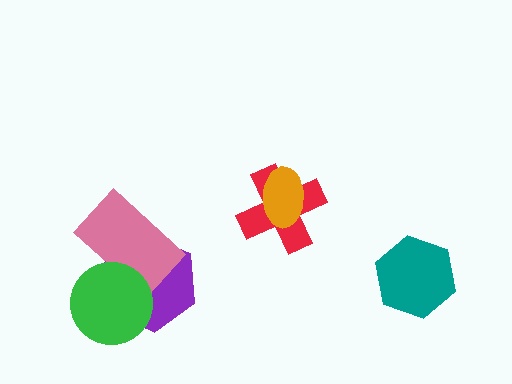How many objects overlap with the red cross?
1 object overlaps with the red cross.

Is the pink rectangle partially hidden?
Yes, it is partially covered by another shape.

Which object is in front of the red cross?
The orange ellipse is in front of the red cross.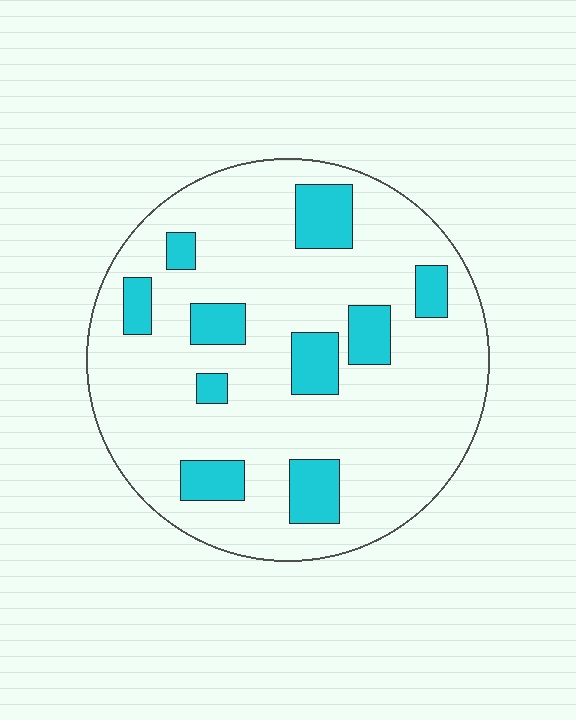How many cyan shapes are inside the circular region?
10.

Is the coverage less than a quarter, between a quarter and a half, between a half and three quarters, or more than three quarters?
Less than a quarter.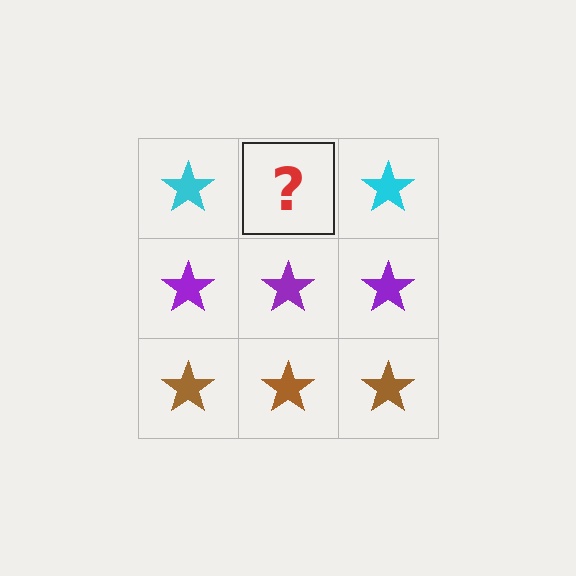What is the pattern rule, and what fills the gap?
The rule is that each row has a consistent color. The gap should be filled with a cyan star.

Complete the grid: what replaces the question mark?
The question mark should be replaced with a cyan star.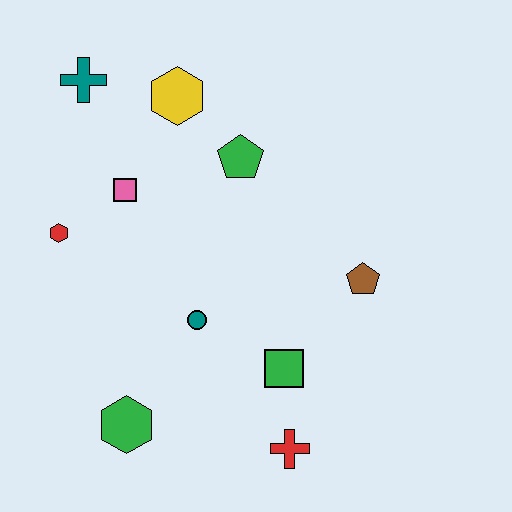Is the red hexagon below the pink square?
Yes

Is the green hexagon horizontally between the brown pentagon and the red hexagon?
Yes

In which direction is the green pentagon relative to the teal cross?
The green pentagon is to the right of the teal cross.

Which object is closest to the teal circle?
The green square is closest to the teal circle.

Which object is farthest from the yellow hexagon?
The red cross is farthest from the yellow hexagon.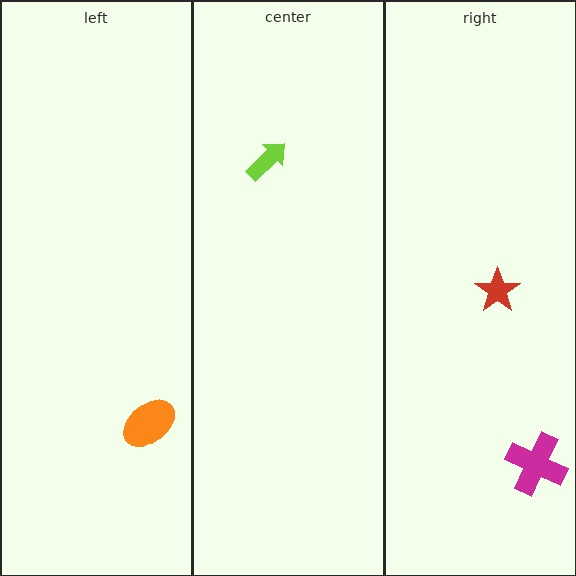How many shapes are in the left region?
1.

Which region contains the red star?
The right region.